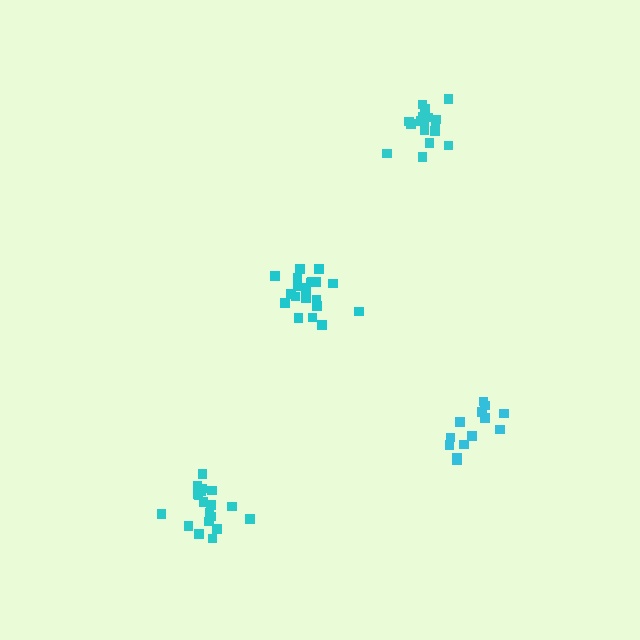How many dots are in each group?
Group 1: 17 dots, Group 2: 20 dots, Group 3: 20 dots, Group 4: 14 dots (71 total).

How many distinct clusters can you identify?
There are 4 distinct clusters.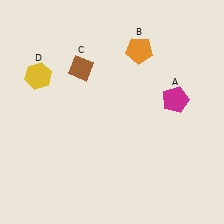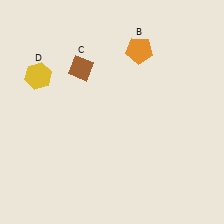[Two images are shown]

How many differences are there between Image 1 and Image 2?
There is 1 difference between the two images.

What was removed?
The magenta pentagon (A) was removed in Image 2.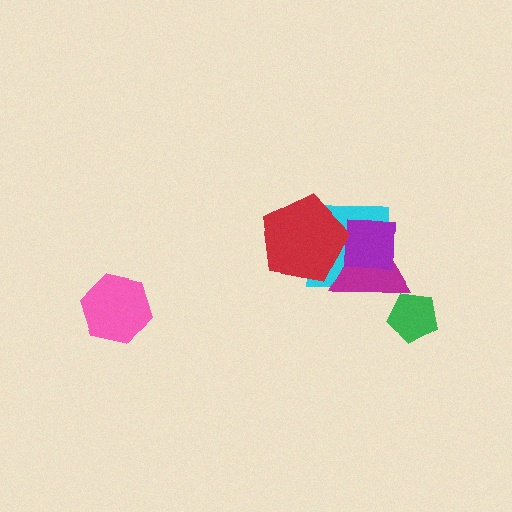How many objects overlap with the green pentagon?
1 object overlaps with the green pentagon.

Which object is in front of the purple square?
The red pentagon is in front of the purple square.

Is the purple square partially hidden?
Yes, it is partially covered by another shape.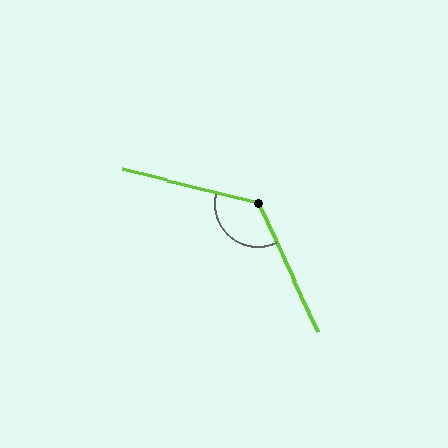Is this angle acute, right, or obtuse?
It is obtuse.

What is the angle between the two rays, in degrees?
Approximately 129 degrees.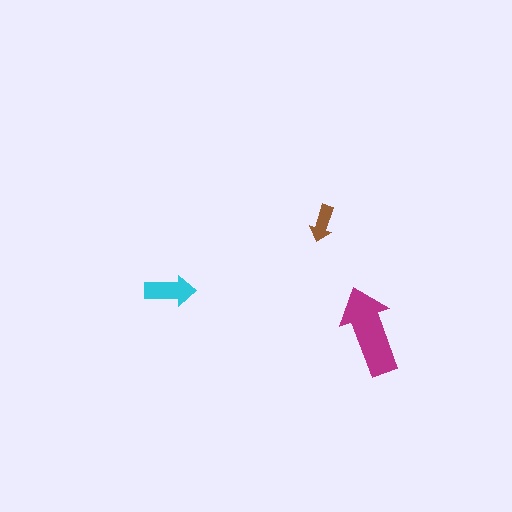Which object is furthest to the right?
The magenta arrow is rightmost.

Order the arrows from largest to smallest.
the magenta one, the cyan one, the brown one.